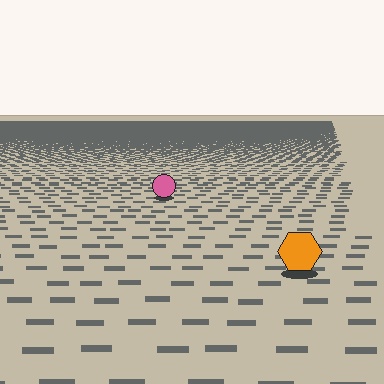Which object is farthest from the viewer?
The pink circle is farthest from the viewer. It appears smaller and the ground texture around it is denser.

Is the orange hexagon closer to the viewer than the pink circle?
Yes. The orange hexagon is closer — you can tell from the texture gradient: the ground texture is coarser near it.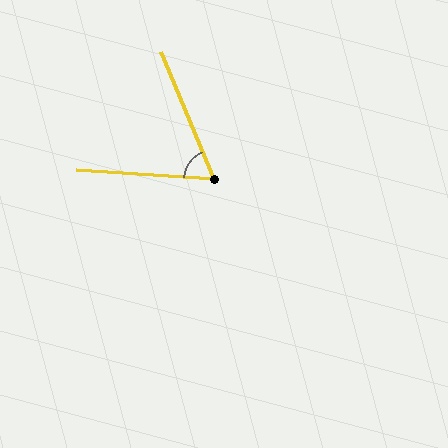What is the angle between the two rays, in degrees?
Approximately 64 degrees.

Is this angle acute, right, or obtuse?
It is acute.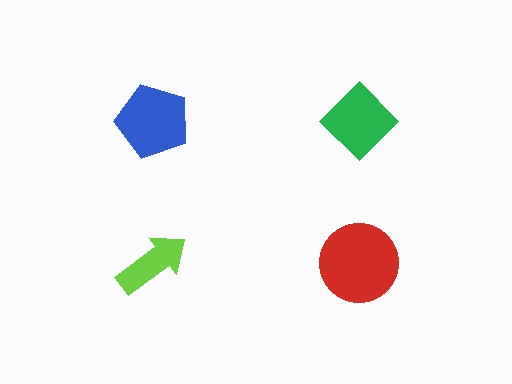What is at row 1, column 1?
A blue pentagon.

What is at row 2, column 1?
A lime arrow.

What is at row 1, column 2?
A green diamond.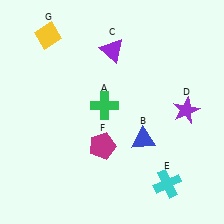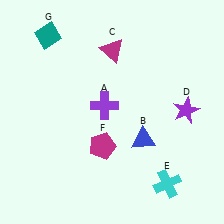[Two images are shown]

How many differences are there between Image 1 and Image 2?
There are 3 differences between the two images.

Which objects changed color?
A changed from green to purple. C changed from purple to magenta. G changed from yellow to teal.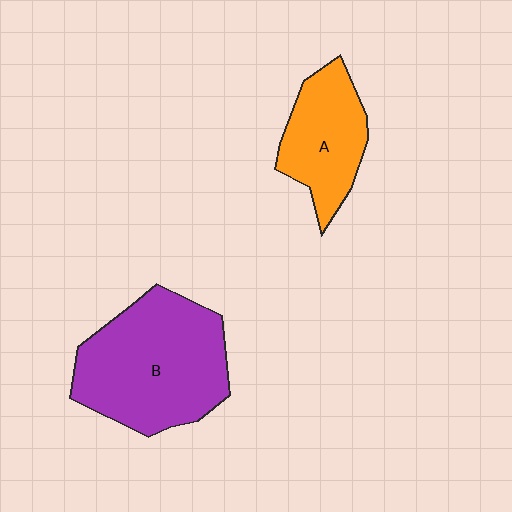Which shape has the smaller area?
Shape A (orange).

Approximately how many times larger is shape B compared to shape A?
Approximately 1.8 times.